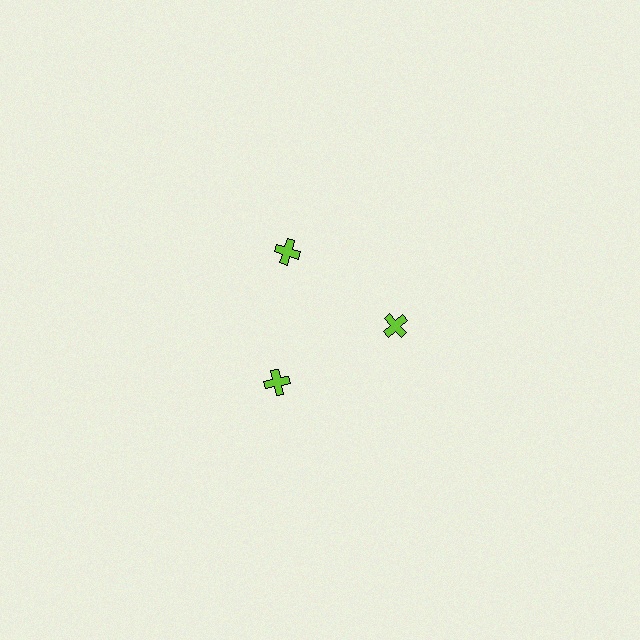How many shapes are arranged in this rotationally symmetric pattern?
There are 3 shapes, arranged in 3 groups of 1.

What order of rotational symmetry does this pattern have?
This pattern has 3-fold rotational symmetry.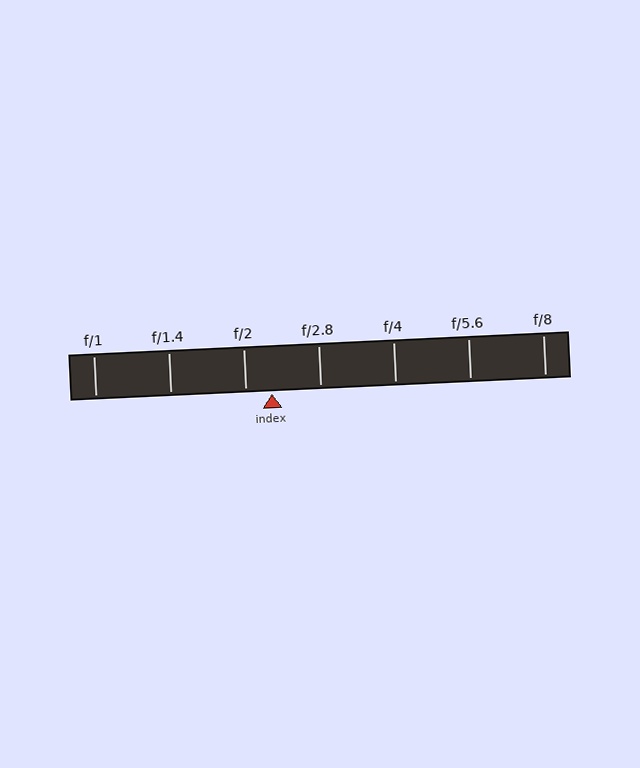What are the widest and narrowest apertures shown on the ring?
The widest aperture shown is f/1 and the narrowest is f/8.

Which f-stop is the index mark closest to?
The index mark is closest to f/2.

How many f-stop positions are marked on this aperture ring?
There are 7 f-stop positions marked.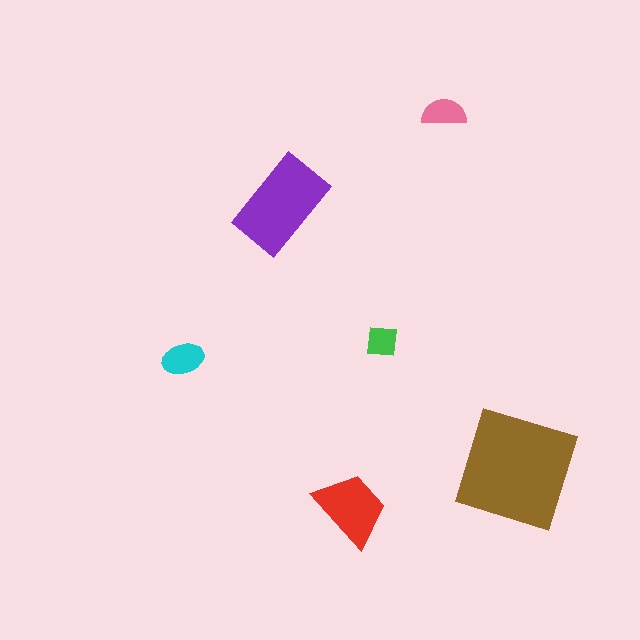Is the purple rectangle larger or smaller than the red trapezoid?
Larger.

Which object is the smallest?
The green square.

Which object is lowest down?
The red trapezoid is bottommost.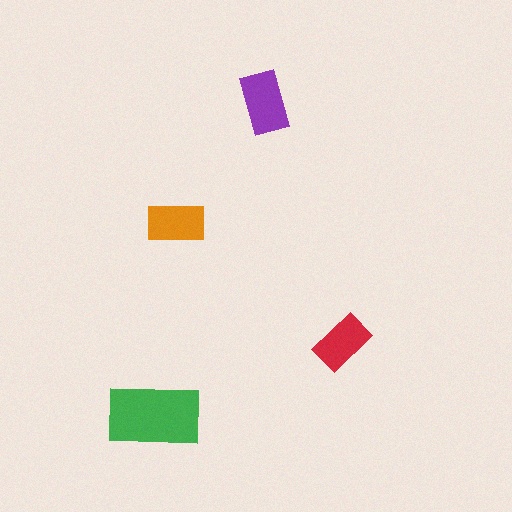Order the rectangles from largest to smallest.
the green one, the purple one, the orange one, the red one.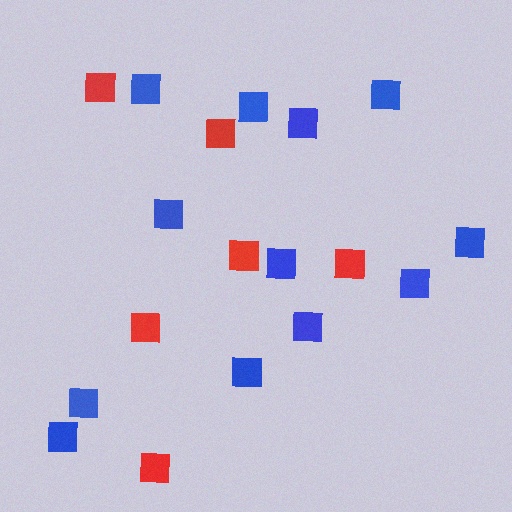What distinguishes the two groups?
There are 2 groups: one group of red squares (6) and one group of blue squares (12).